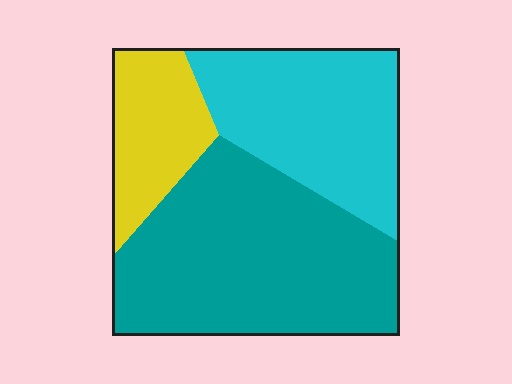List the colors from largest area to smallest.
From largest to smallest: teal, cyan, yellow.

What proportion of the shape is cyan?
Cyan takes up about one third (1/3) of the shape.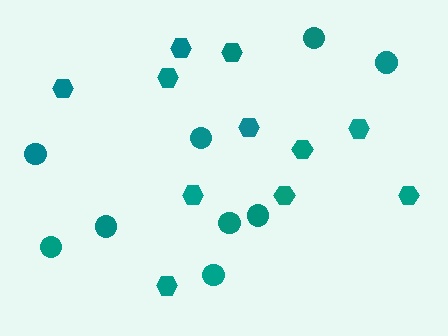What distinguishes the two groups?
There are 2 groups: one group of hexagons (11) and one group of circles (9).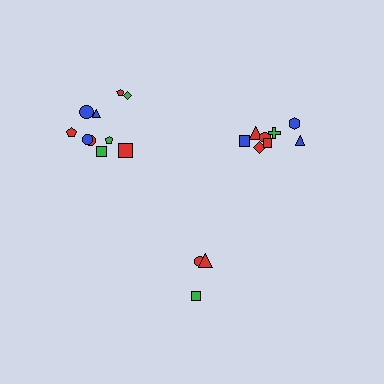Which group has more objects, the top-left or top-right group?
The top-left group.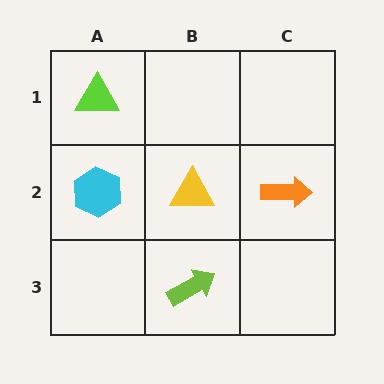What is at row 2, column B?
A yellow triangle.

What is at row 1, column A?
A lime triangle.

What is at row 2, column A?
A cyan hexagon.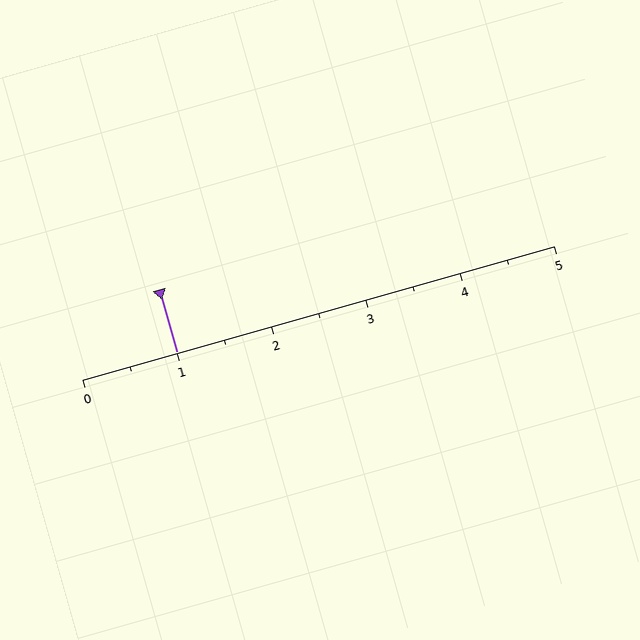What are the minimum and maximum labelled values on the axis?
The axis runs from 0 to 5.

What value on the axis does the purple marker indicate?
The marker indicates approximately 1.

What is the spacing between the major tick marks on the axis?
The major ticks are spaced 1 apart.